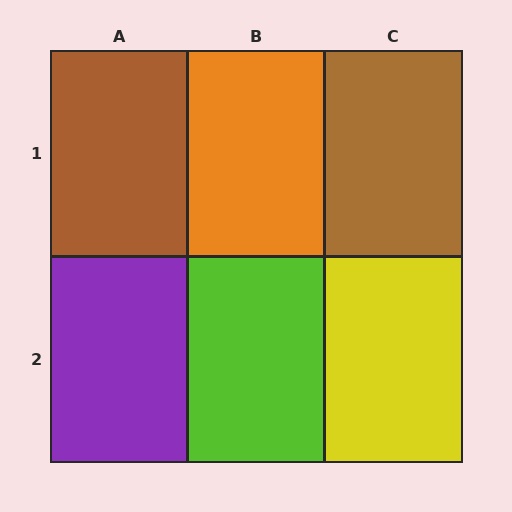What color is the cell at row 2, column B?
Lime.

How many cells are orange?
1 cell is orange.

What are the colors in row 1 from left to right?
Brown, orange, brown.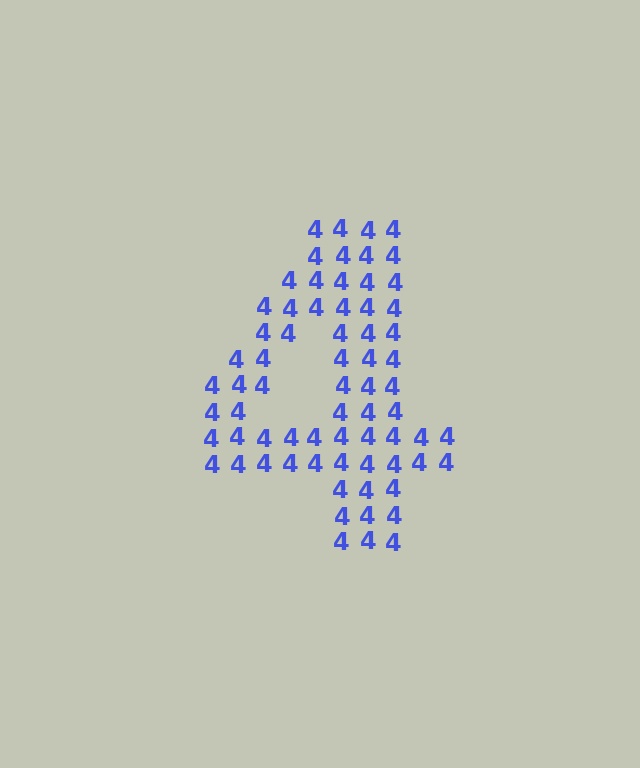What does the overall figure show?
The overall figure shows the digit 4.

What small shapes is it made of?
It is made of small digit 4's.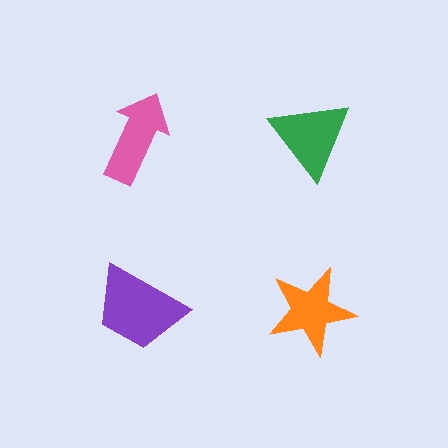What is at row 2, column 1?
A purple trapezoid.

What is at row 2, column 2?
An orange star.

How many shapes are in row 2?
2 shapes.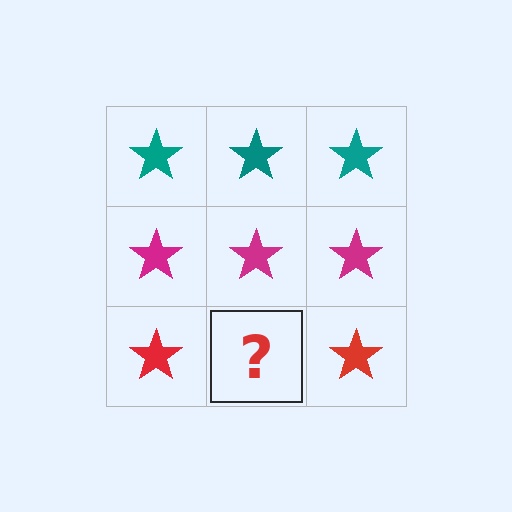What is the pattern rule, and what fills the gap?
The rule is that each row has a consistent color. The gap should be filled with a red star.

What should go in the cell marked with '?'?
The missing cell should contain a red star.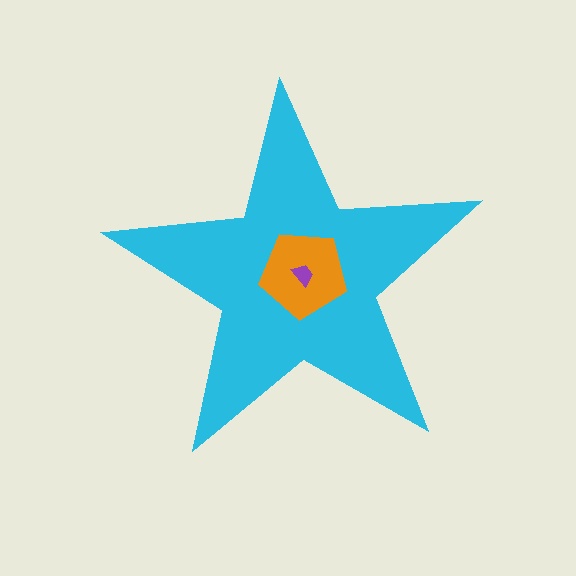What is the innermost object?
The purple trapezoid.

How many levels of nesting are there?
3.